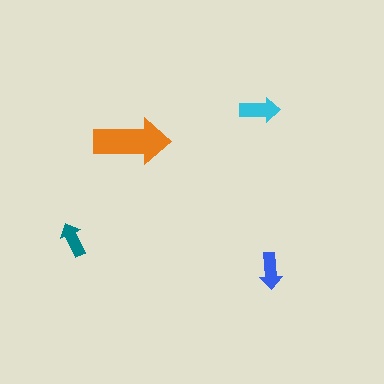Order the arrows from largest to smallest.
the orange one, the cyan one, the blue one, the teal one.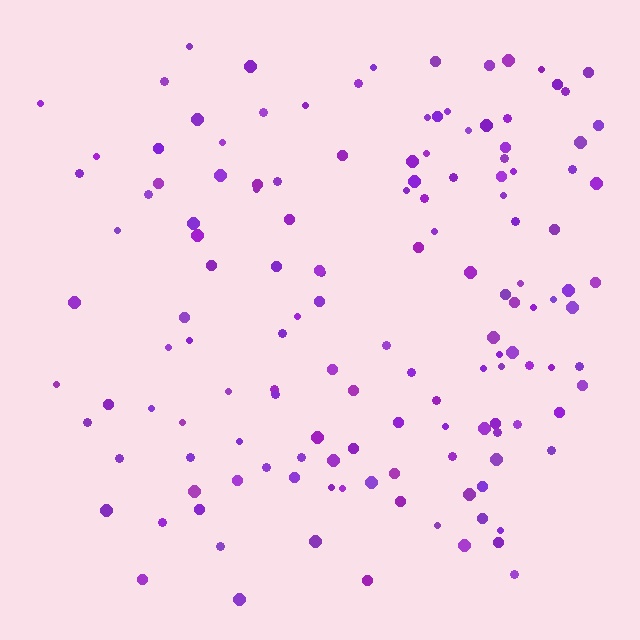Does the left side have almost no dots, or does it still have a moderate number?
Still a moderate number, just noticeably fewer than the right.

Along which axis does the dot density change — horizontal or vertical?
Horizontal.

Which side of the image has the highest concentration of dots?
The right.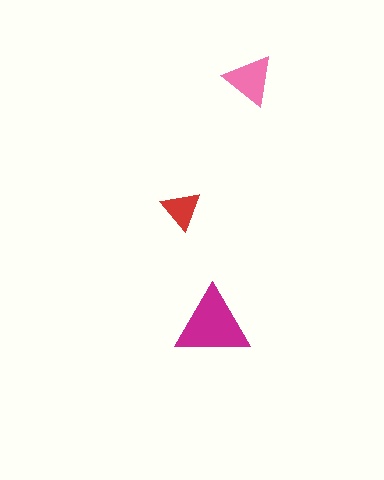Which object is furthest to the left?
The red triangle is leftmost.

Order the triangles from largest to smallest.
the magenta one, the pink one, the red one.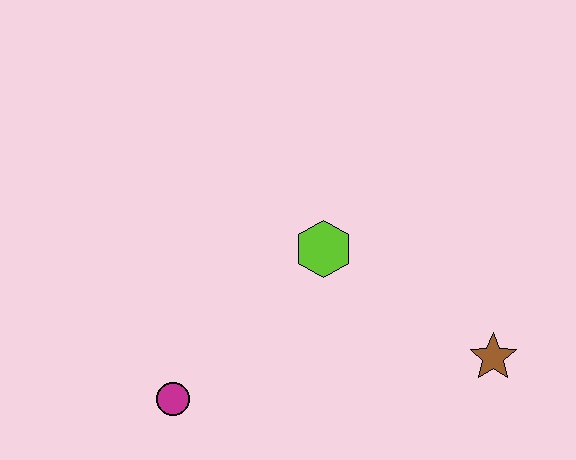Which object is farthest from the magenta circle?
The brown star is farthest from the magenta circle.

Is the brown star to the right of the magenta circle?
Yes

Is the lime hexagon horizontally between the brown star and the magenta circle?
Yes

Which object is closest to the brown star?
The lime hexagon is closest to the brown star.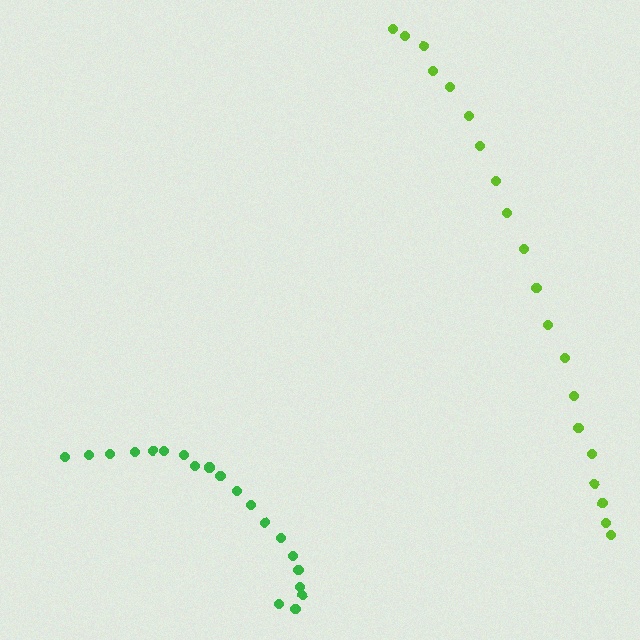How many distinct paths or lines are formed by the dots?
There are 2 distinct paths.